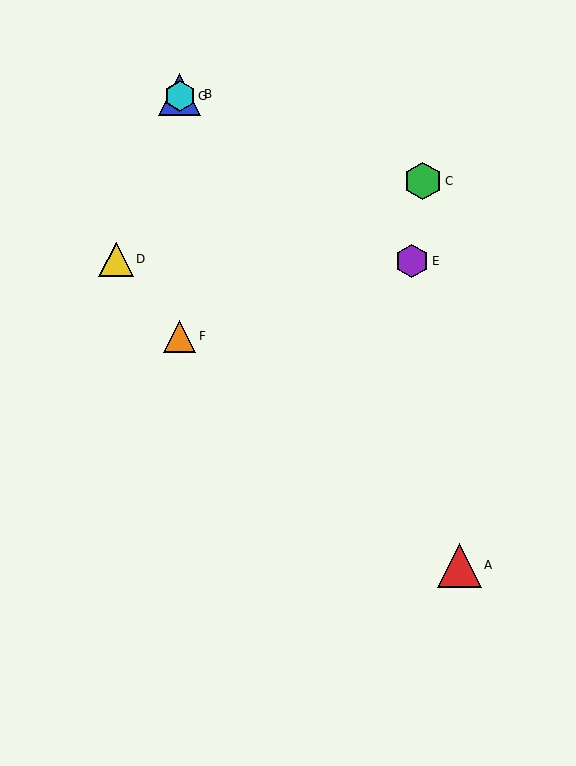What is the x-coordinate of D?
Object D is at x≈116.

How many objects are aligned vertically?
3 objects (B, F, G) are aligned vertically.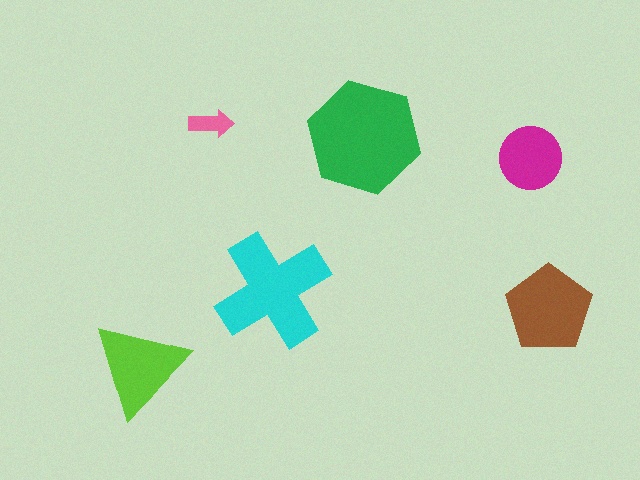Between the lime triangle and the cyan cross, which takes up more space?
The cyan cross.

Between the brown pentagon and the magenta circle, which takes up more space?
The brown pentagon.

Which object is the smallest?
The pink arrow.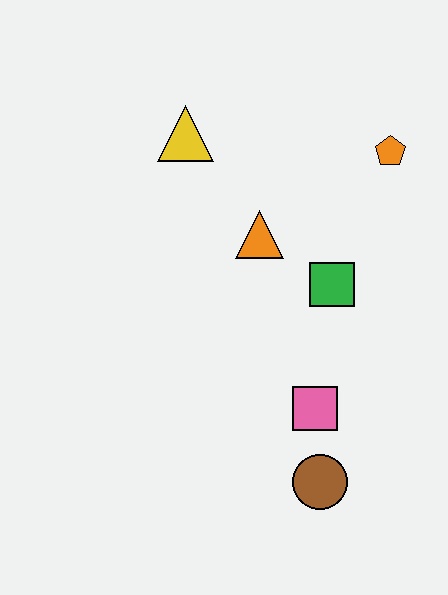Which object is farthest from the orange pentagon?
The brown circle is farthest from the orange pentagon.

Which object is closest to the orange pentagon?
The green square is closest to the orange pentagon.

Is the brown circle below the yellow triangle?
Yes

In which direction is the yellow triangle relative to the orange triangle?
The yellow triangle is above the orange triangle.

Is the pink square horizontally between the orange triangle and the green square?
Yes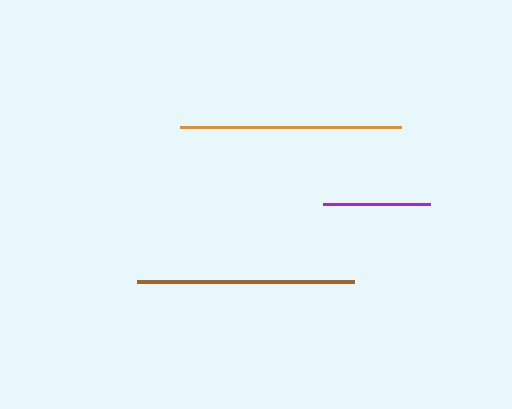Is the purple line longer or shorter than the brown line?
The brown line is longer than the purple line.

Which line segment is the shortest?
The purple line is the shortest at approximately 107 pixels.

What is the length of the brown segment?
The brown segment is approximately 217 pixels long.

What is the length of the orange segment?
The orange segment is approximately 221 pixels long.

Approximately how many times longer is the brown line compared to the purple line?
The brown line is approximately 2.0 times the length of the purple line.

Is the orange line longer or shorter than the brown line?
The orange line is longer than the brown line.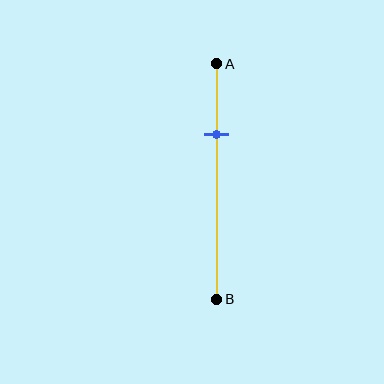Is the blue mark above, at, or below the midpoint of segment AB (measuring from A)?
The blue mark is above the midpoint of segment AB.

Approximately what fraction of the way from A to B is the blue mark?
The blue mark is approximately 30% of the way from A to B.